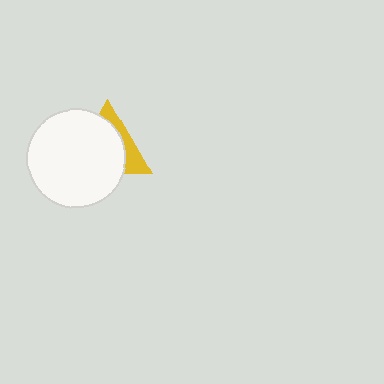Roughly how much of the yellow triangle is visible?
A small part of it is visible (roughly 31%).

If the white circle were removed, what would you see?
You would see the complete yellow triangle.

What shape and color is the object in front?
The object in front is a white circle.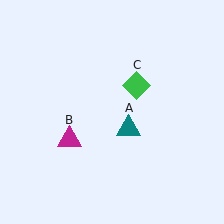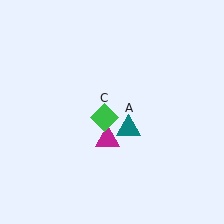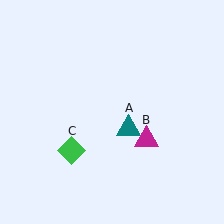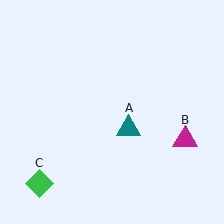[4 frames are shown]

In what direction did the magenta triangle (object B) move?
The magenta triangle (object B) moved right.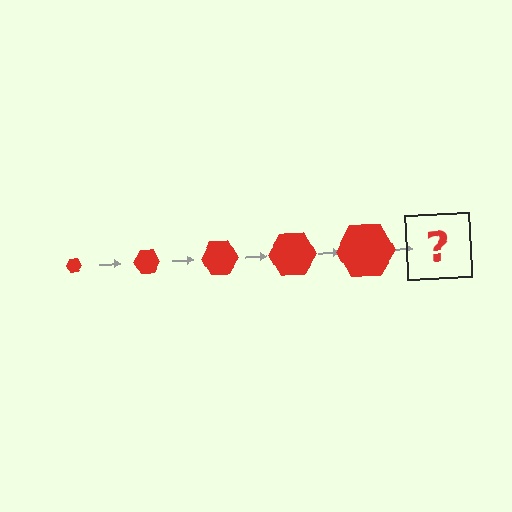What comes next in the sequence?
The next element should be a red hexagon, larger than the previous one.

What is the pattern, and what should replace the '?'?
The pattern is that the hexagon gets progressively larger each step. The '?' should be a red hexagon, larger than the previous one.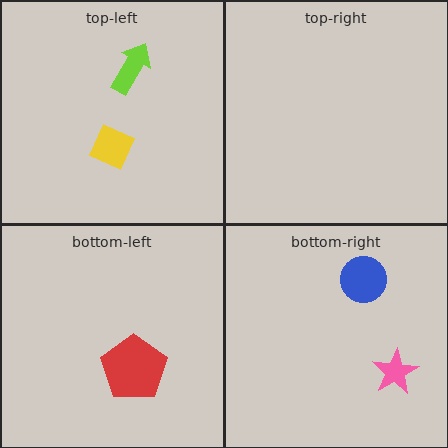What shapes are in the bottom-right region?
The pink star, the blue circle.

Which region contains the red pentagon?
The bottom-left region.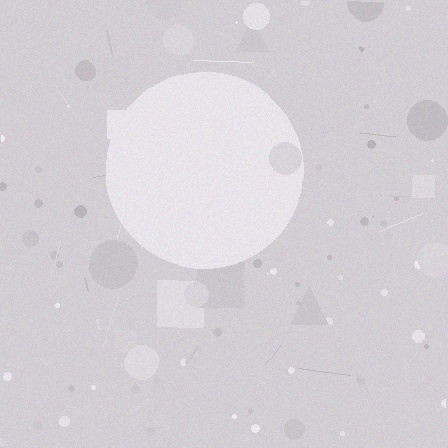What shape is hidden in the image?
A circle is hidden in the image.